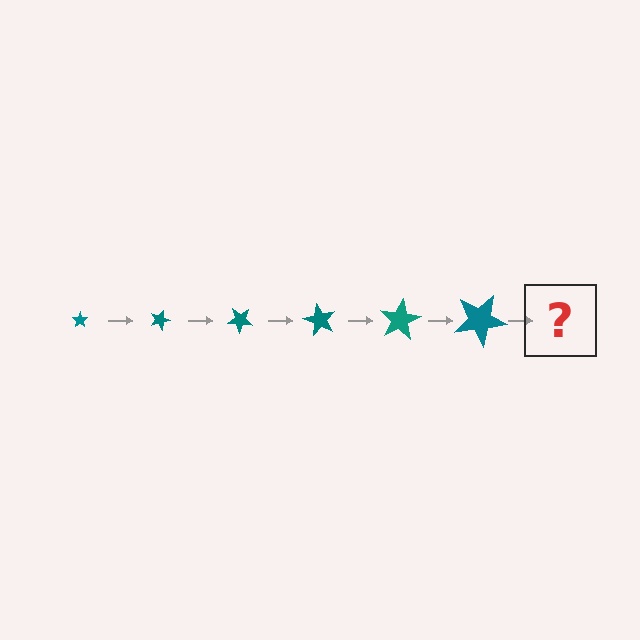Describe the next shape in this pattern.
It should be a star, larger than the previous one and rotated 120 degrees from the start.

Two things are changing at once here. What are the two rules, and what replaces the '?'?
The two rules are that the star grows larger each step and it rotates 20 degrees each step. The '?' should be a star, larger than the previous one and rotated 120 degrees from the start.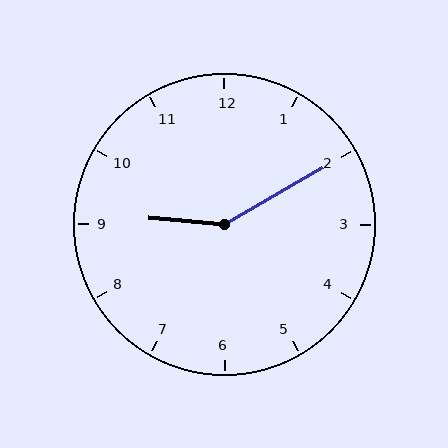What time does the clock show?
9:10.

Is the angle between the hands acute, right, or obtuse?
It is obtuse.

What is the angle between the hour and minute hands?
Approximately 145 degrees.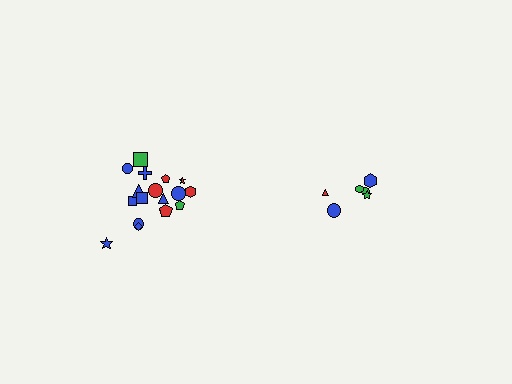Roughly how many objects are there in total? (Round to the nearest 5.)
Roughly 25 objects in total.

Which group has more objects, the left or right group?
The left group.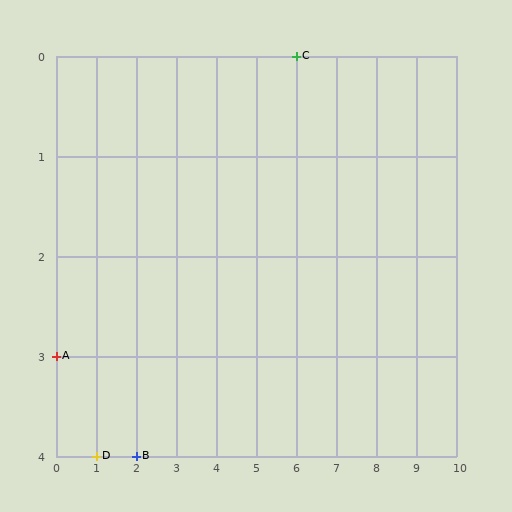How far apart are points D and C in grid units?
Points D and C are 5 columns and 4 rows apart (about 6.4 grid units diagonally).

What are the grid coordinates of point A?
Point A is at grid coordinates (0, 3).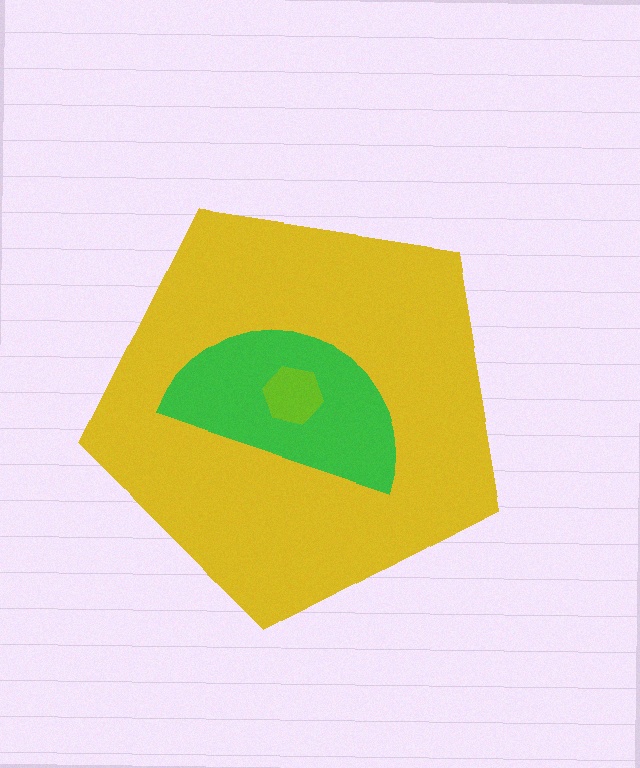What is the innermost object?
The lime hexagon.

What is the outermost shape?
The yellow pentagon.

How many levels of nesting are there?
3.